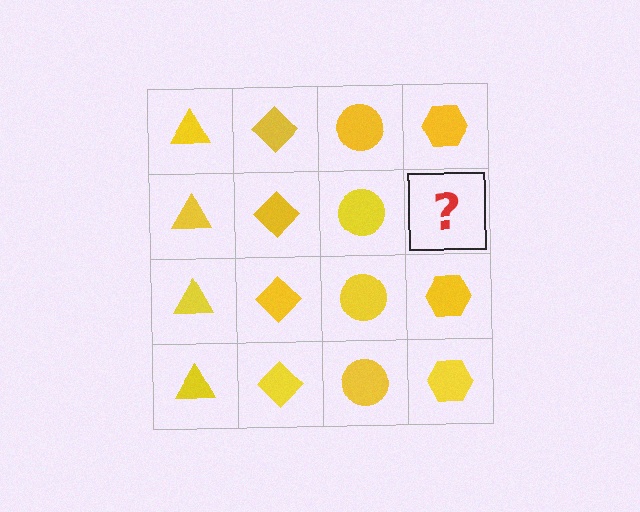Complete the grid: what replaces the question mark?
The question mark should be replaced with a yellow hexagon.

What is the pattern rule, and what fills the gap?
The rule is that each column has a consistent shape. The gap should be filled with a yellow hexagon.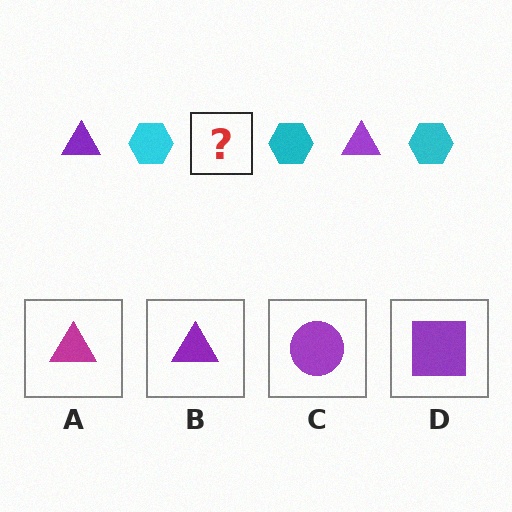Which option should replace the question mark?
Option B.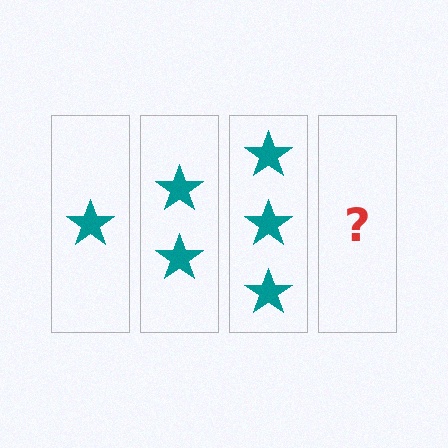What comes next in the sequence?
The next element should be 4 stars.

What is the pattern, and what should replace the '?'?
The pattern is that each step adds one more star. The '?' should be 4 stars.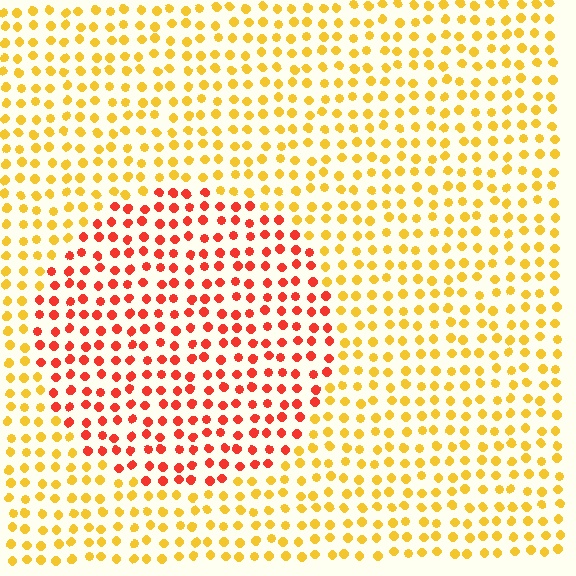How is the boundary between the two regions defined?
The boundary is defined purely by a slight shift in hue (about 44 degrees). Spacing, size, and orientation are identical on both sides.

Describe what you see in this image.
The image is filled with small yellow elements in a uniform arrangement. A circle-shaped region is visible where the elements are tinted to a slightly different hue, forming a subtle color boundary.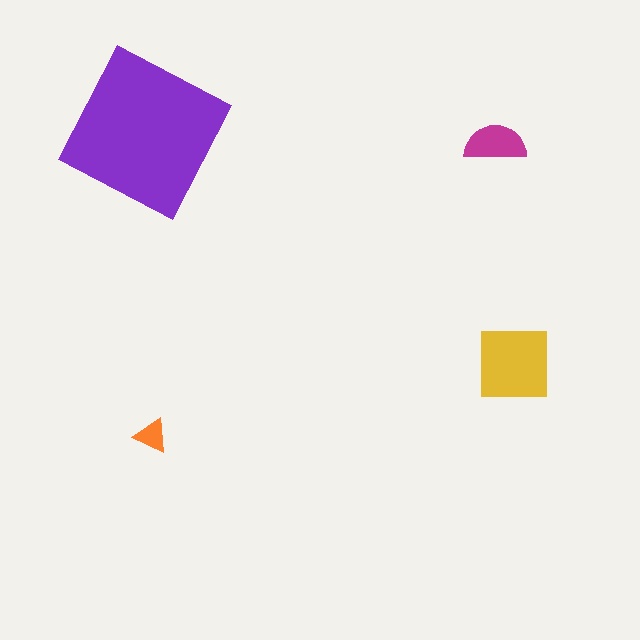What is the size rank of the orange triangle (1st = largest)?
4th.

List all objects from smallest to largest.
The orange triangle, the magenta semicircle, the yellow square, the purple square.